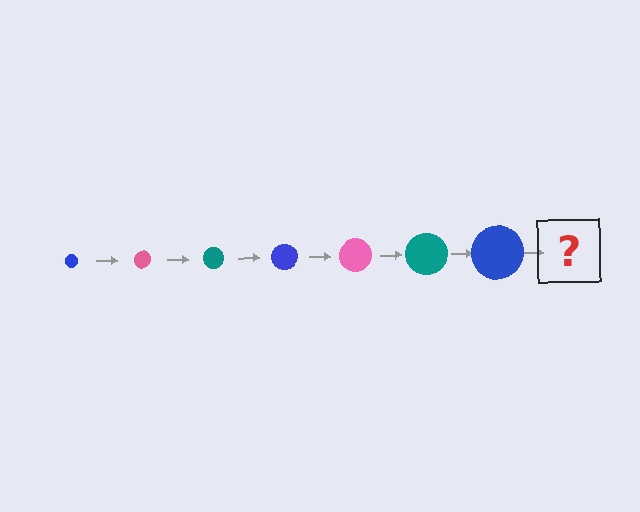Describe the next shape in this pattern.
It should be a pink circle, larger than the previous one.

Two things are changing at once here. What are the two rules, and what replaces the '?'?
The two rules are that the circle grows larger each step and the color cycles through blue, pink, and teal. The '?' should be a pink circle, larger than the previous one.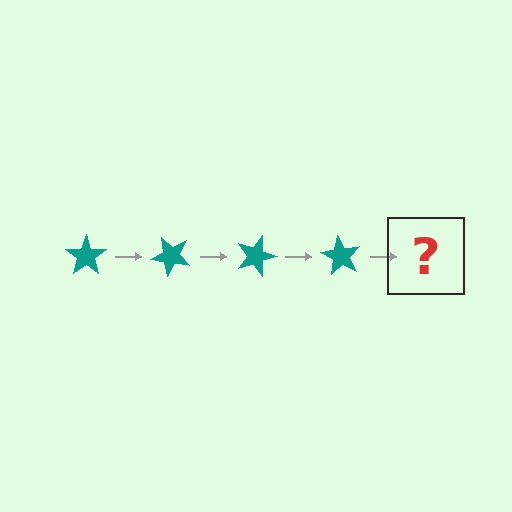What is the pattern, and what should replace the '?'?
The pattern is that the star rotates 45 degrees each step. The '?' should be a teal star rotated 180 degrees.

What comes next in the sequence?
The next element should be a teal star rotated 180 degrees.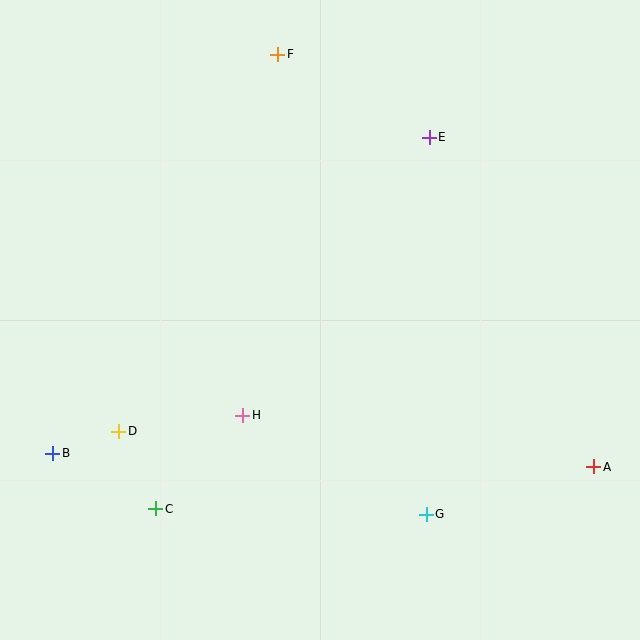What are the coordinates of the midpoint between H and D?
The midpoint between H and D is at (181, 423).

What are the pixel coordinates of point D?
Point D is at (119, 431).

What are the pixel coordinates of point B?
Point B is at (53, 453).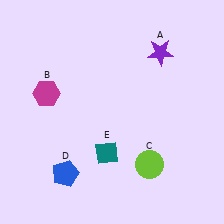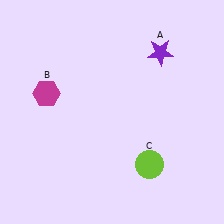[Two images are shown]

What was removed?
The teal diamond (E), the blue pentagon (D) were removed in Image 2.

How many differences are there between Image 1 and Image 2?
There are 2 differences between the two images.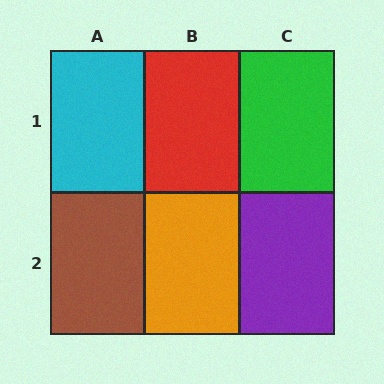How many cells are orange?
1 cell is orange.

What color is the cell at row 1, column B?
Red.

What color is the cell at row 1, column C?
Green.